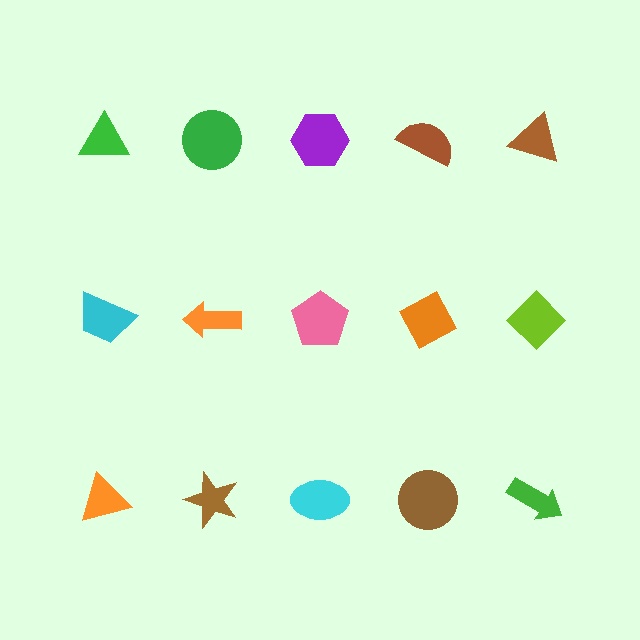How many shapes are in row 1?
5 shapes.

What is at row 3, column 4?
A brown circle.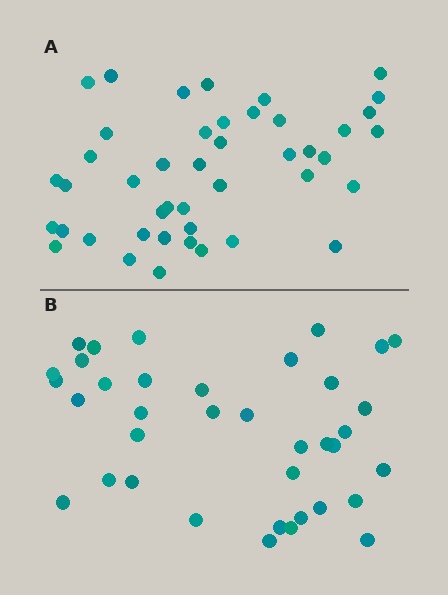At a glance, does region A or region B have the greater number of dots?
Region A (the top region) has more dots.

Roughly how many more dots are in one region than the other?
Region A has roughly 8 or so more dots than region B.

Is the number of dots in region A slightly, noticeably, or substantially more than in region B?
Region A has only slightly more — the two regions are fairly close. The ratio is roughly 1.2 to 1.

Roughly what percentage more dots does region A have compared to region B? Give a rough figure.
About 20% more.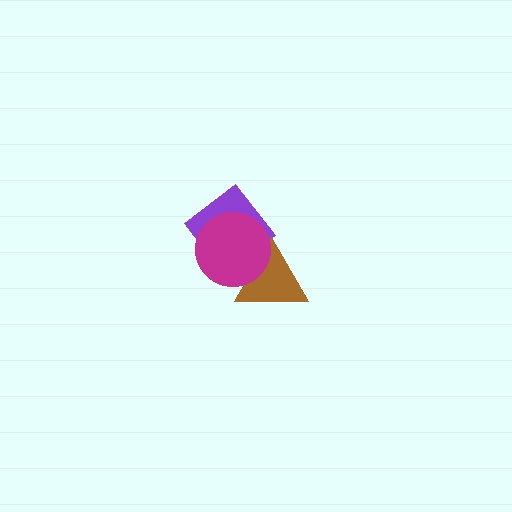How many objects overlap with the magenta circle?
2 objects overlap with the magenta circle.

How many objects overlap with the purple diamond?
2 objects overlap with the purple diamond.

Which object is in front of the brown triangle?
The magenta circle is in front of the brown triangle.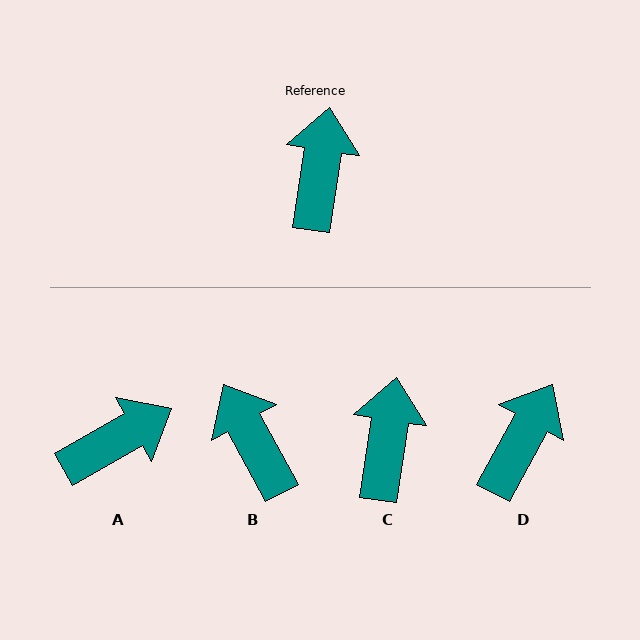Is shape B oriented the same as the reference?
No, it is off by about 37 degrees.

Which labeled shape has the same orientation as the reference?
C.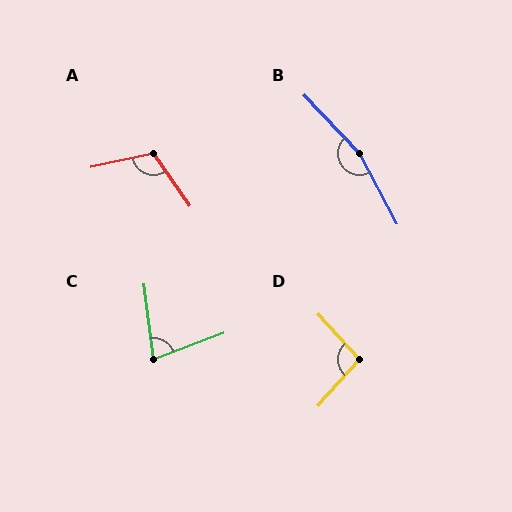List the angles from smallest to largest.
C (77°), D (96°), A (113°), B (164°).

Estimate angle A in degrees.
Approximately 113 degrees.